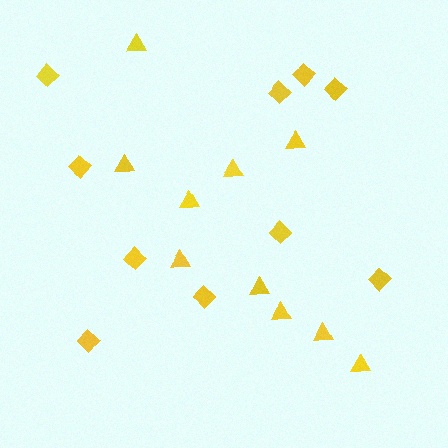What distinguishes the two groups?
There are 2 groups: one group of triangles (10) and one group of diamonds (10).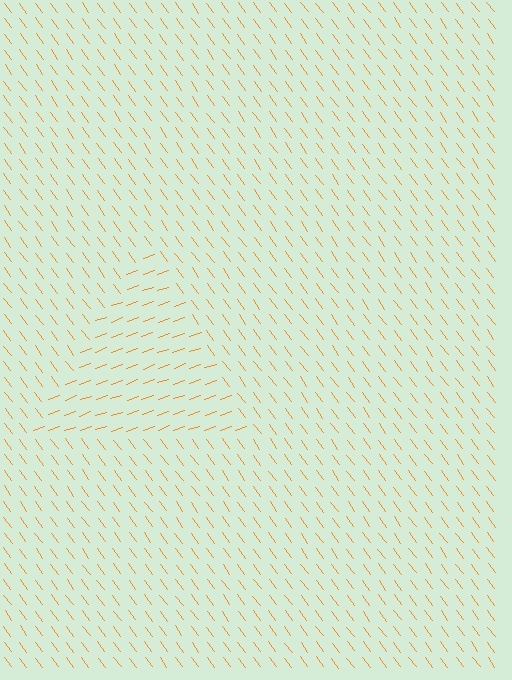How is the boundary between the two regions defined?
The boundary is defined purely by a change in line orientation (approximately 73 degrees difference). All lines are the same color and thickness.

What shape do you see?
I see a triangle.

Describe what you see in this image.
The image is filled with small orange line segments. A triangle region in the image has lines oriented differently from the surrounding lines, creating a visible texture boundary.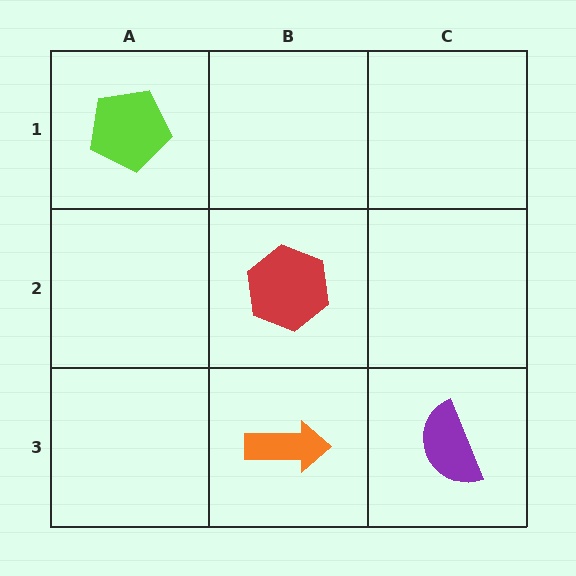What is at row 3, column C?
A purple semicircle.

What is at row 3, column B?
An orange arrow.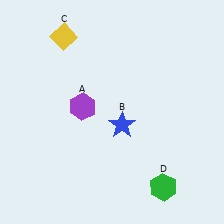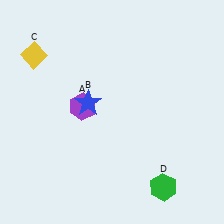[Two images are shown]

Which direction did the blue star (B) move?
The blue star (B) moved left.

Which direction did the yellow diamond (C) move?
The yellow diamond (C) moved left.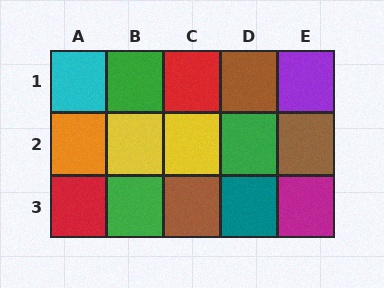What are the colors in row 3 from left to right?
Red, green, brown, teal, magenta.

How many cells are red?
2 cells are red.